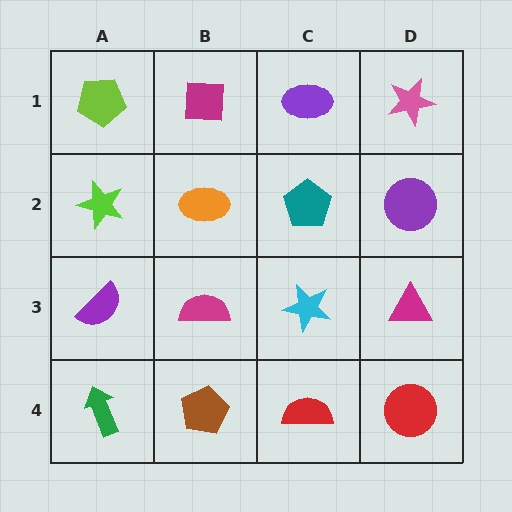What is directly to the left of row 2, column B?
A lime star.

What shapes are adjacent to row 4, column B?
A magenta semicircle (row 3, column B), a green arrow (row 4, column A), a red semicircle (row 4, column C).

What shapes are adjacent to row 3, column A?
A lime star (row 2, column A), a green arrow (row 4, column A), a magenta semicircle (row 3, column B).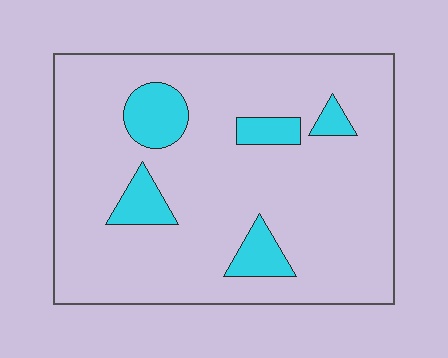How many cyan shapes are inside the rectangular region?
5.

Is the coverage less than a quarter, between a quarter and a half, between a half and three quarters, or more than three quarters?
Less than a quarter.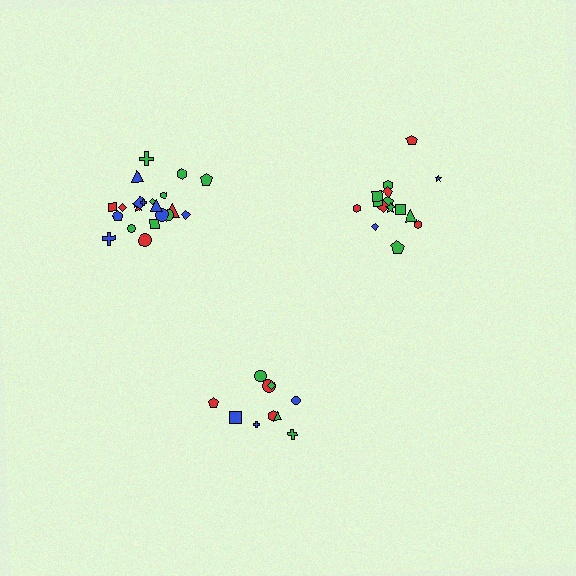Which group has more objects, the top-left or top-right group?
The top-left group.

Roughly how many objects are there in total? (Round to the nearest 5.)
Roughly 45 objects in total.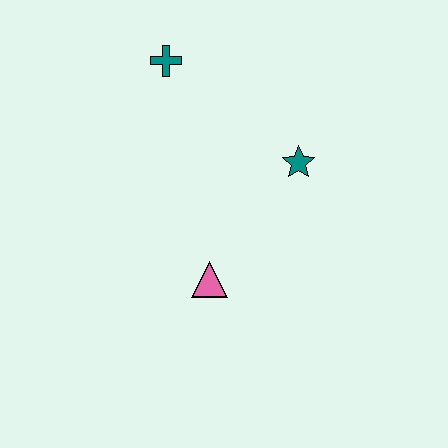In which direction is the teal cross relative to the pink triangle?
The teal cross is above the pink triangle.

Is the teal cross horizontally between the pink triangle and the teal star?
No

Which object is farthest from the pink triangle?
The teal cross is farthest from the pink triangle.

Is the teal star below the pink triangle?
No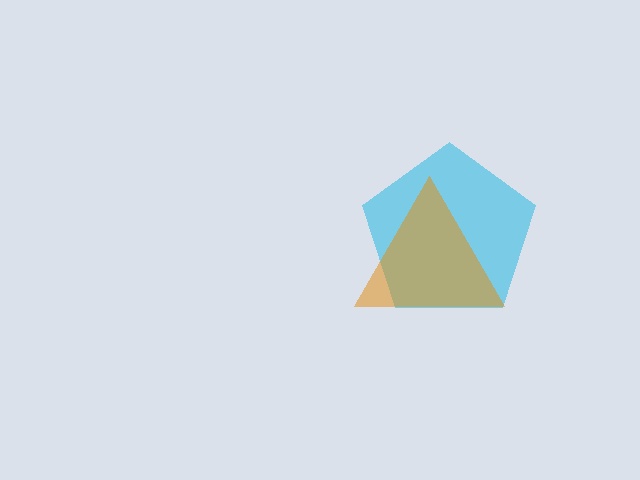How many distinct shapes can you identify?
There are 2 distinct shapes: a cyan pentagon, an orange triangle.